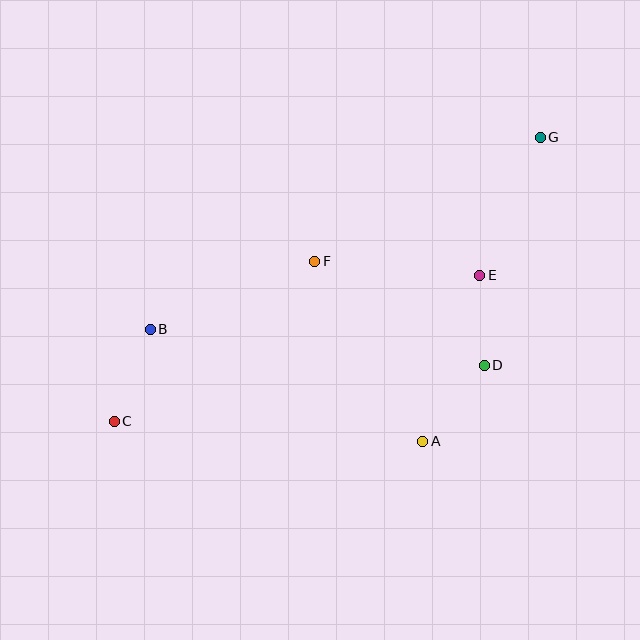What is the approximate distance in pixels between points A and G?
The distance between A and G is approximately 326 pixels.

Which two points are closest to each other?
Points D and E are closest to each other.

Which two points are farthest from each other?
Points C and G are farthest from each other.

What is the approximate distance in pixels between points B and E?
The distance between B and E is approximately 334 pixels.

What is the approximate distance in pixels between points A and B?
The distance between A and B is approximately 295 pixels.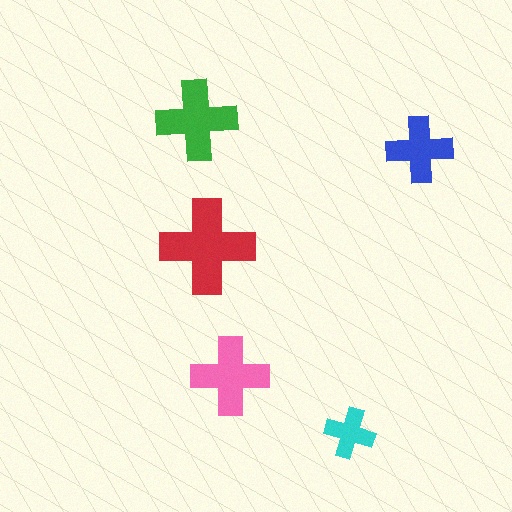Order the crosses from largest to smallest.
the red one, the green one, the pink one, the blue one, the cyan one.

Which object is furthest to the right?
The blue cross is rightmost.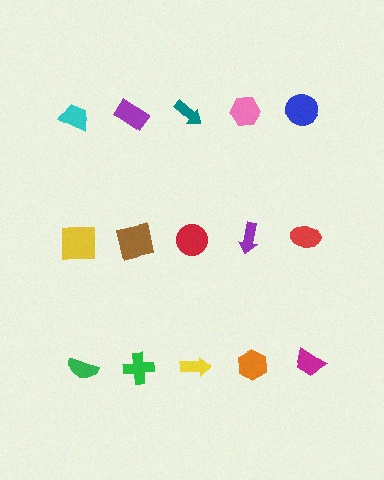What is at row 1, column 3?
A teal arrow.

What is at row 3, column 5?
A magenta trapezoid.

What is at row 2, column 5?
A red ellipse.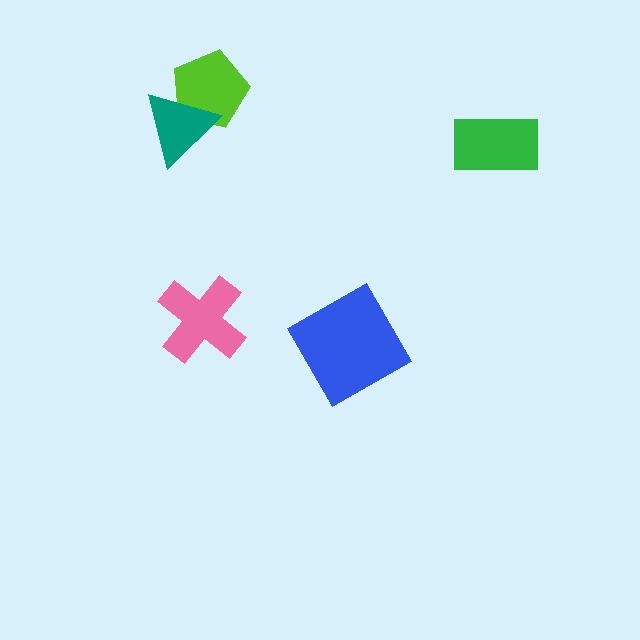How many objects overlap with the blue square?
0 objects overlap with the blue square.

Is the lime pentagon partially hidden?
Yes, it is partially covered by another shape.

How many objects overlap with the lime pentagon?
1 object overlaps with the lime pentagon.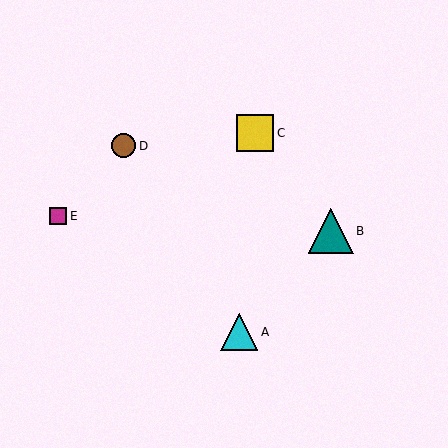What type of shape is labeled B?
Shape B is a teal triangle.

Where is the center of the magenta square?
The center of the magenta square is at (58, 216).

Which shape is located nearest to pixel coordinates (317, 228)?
The teal triangle (labeled B) at (331, 231) is nearest to that location.